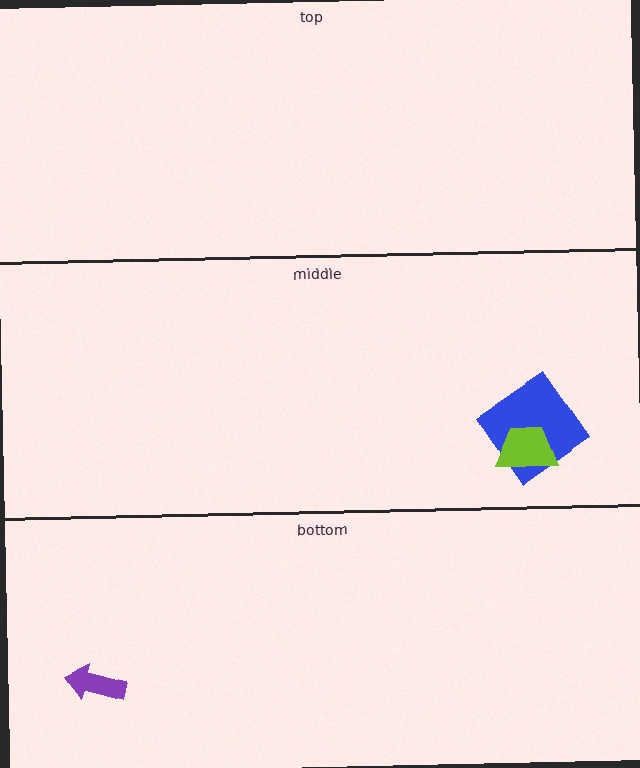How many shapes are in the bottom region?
1.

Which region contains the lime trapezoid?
The middle region.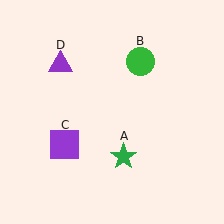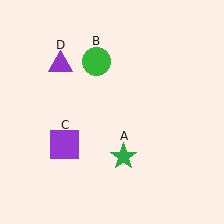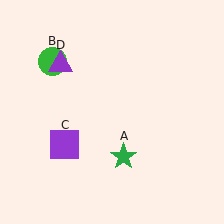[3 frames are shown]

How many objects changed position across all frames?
1 object changed position: green circle (object B).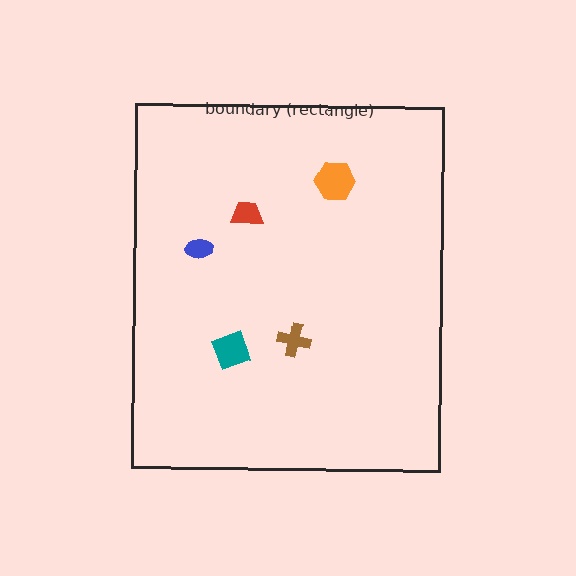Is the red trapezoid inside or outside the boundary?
Inside.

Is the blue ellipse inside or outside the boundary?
Inside.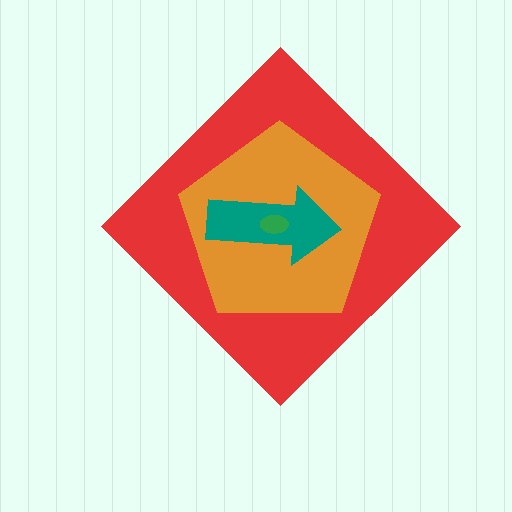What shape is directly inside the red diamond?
The orange pentagon.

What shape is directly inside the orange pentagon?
The teal arrow.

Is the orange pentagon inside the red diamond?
Yes.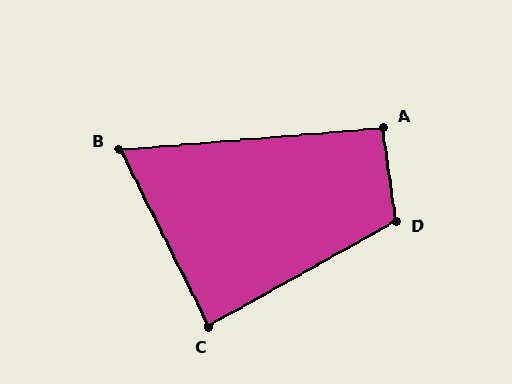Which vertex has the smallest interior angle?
B, at approximately 68 degrees.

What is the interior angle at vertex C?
Approximately 87 degrees (approximately right).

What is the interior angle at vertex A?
Approximately 93 degrees (approximately right).